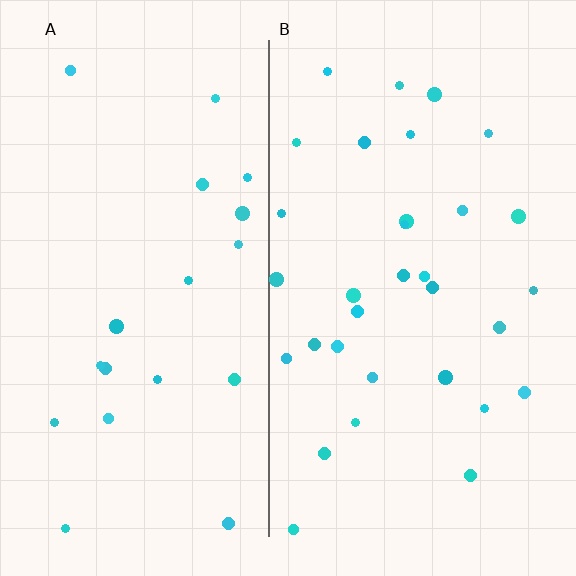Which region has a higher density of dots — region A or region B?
B (the right).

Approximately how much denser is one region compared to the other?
Approximately 1.7× — region B over region A.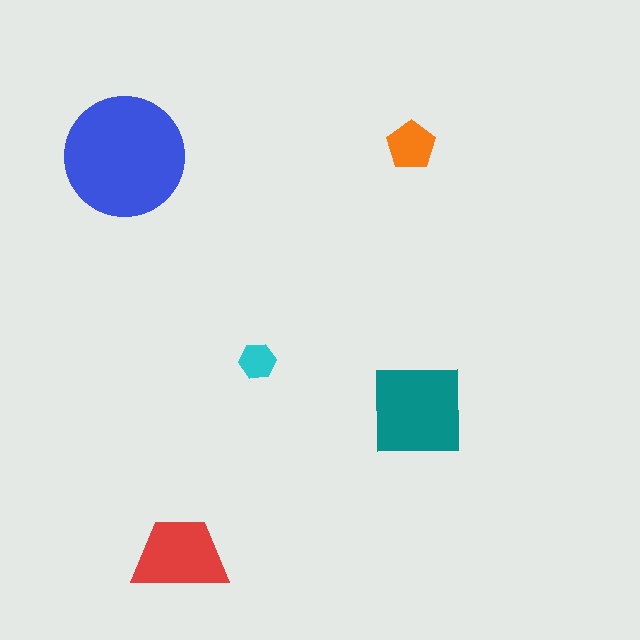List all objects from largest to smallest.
The blue circle, the teal square, the red trapezoid, the orange pentagon, the cyan hexagon.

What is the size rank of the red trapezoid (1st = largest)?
3rd.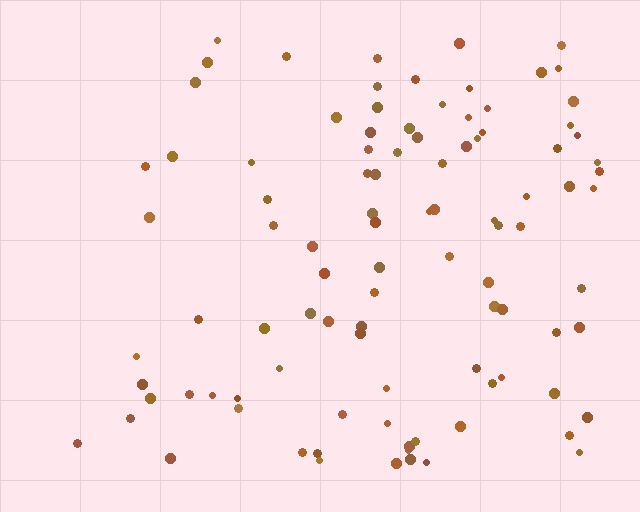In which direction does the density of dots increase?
From left to right, with the right side densest.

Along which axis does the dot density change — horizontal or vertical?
Horizontal.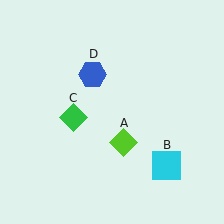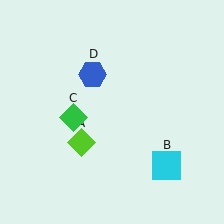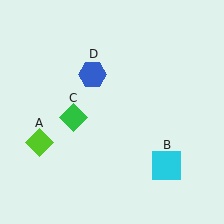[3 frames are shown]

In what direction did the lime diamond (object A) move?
The lime diamond (object A) moved left.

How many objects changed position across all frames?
1 object changed position: lime diamond (object A).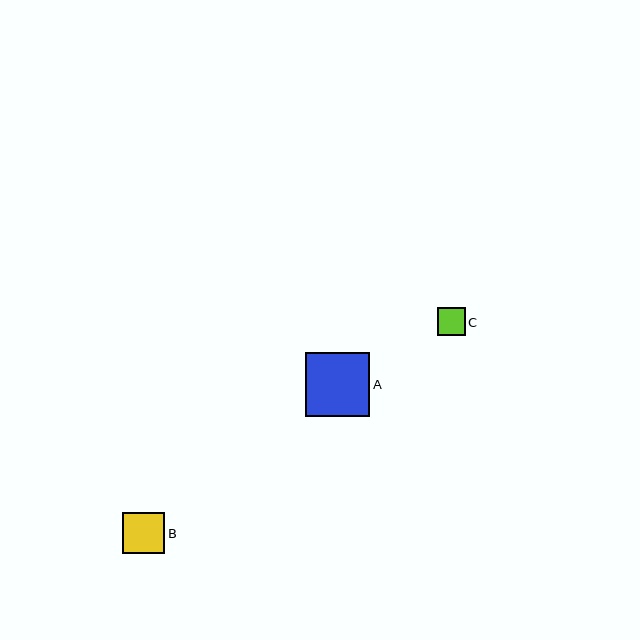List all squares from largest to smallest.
From largest to smallest: A, B, C.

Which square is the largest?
Square A is the largest with a size of approximately 64 pixels.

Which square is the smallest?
Square C is the smallest with a size of approximately 28 pixels.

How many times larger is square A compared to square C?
Square A is approximately 2.3 times the size of square C.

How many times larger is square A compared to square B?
Square A is approximately 1.5 times the size of square B.